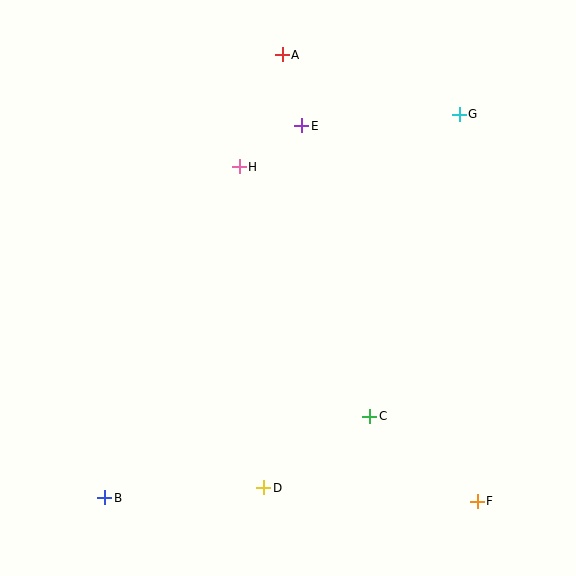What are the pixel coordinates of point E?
Point E is at (302, 126).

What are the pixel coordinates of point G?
Point G is at (459, 114).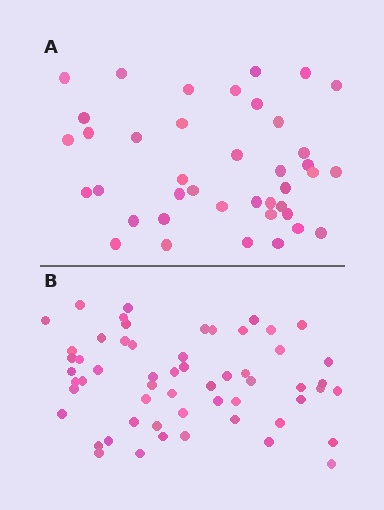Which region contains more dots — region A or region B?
Region B (the bottom region) has more dots.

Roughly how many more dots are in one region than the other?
Region B has approximately 15 more dots than region A.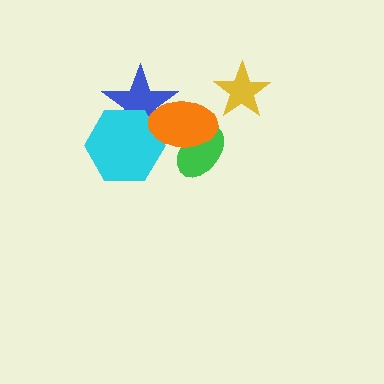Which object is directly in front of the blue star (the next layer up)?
The cyan hexagon is directly in front of the blue star.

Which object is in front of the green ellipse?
The orange ellipse is in front of the green ellipse.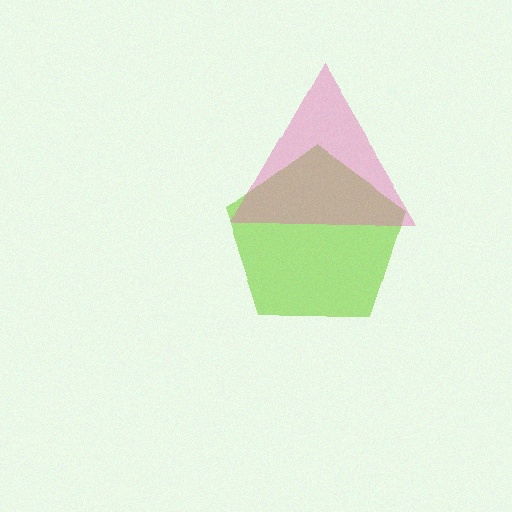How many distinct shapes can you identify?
There are 2 distinct shapes: a lime pentagon, a pink triangle.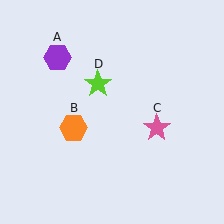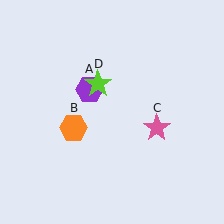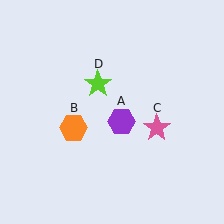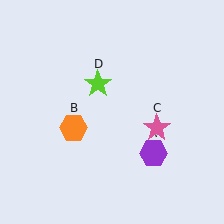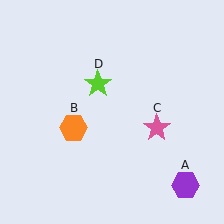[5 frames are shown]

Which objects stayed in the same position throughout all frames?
Orange hexagon (object B) and pink star (object C) and lime star (object D) remained stationary.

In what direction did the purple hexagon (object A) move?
The purple hexagon (object A) moved down and to the right.